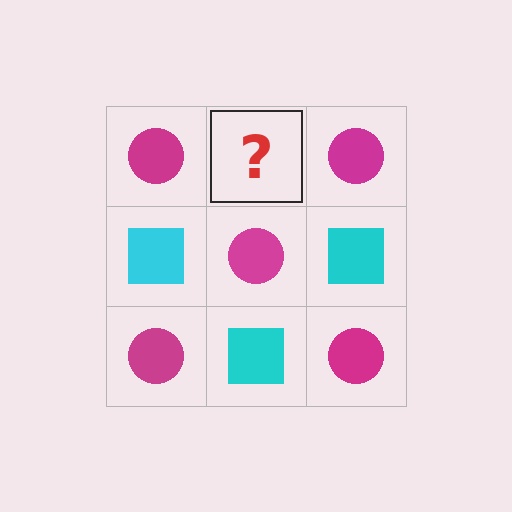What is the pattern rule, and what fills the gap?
The rule is that it alternates magenta circle and cyan square in a checkerboard pattern. The gap should be filled with a cyan square.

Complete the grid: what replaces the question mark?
The question mark should be replaced with a cyan square.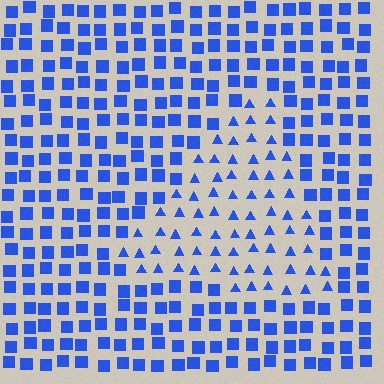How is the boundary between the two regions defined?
The boundary is defined by a change in element shape: triangles inside vs. squares outside. All elements share the same color and spacing.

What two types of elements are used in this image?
The image uses triangles inside the triangle region and squares outside it.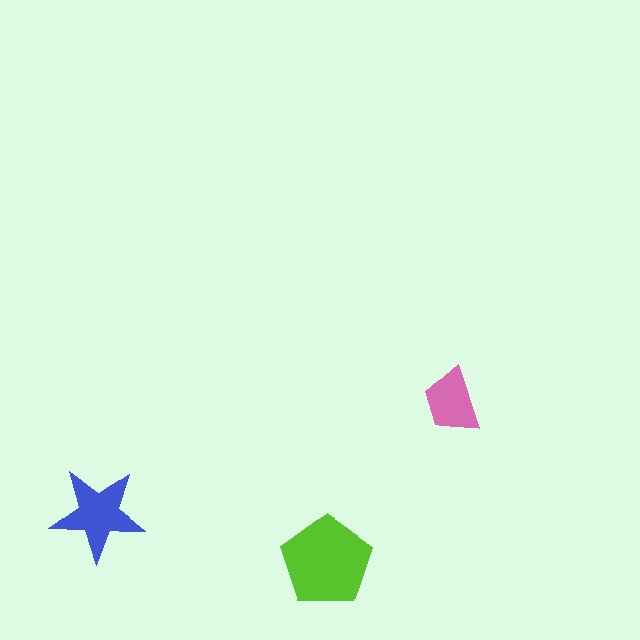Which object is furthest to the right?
The pink trapezoid is rightmost.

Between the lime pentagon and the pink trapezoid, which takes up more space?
The lime pentagon.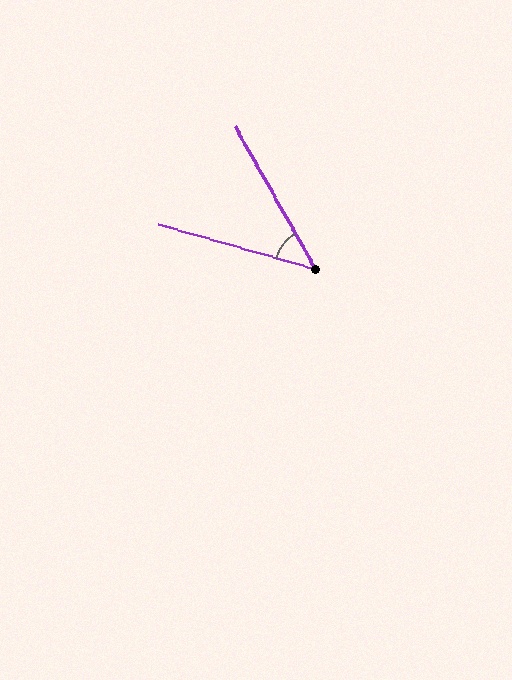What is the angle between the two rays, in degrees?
Approximately 45 degrees.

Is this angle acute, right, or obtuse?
It is acute.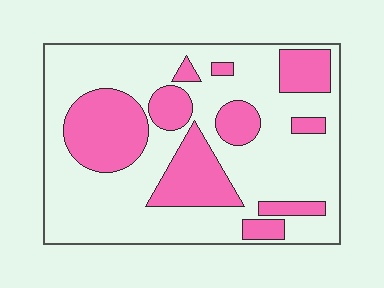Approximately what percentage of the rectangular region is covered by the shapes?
Approximately 30%.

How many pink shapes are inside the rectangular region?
10.